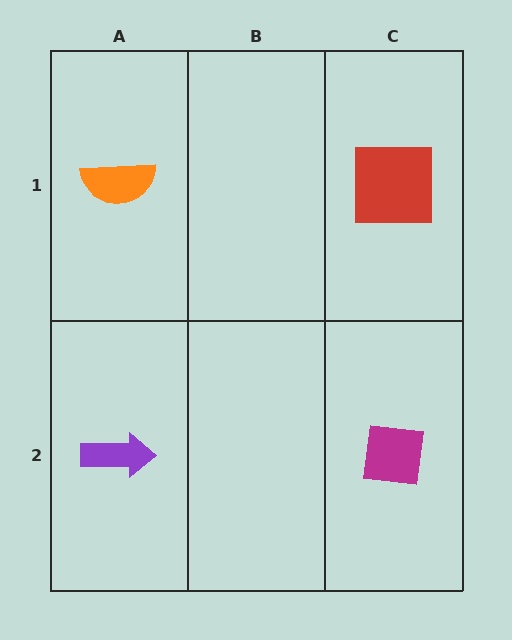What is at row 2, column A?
A purple arrow.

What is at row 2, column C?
A magenta square.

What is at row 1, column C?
A red square.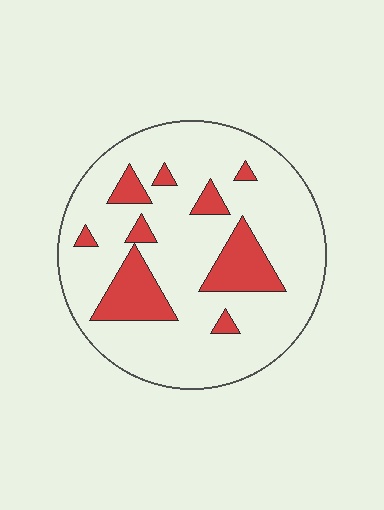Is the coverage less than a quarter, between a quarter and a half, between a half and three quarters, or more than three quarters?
Less than a quarter.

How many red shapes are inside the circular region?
9.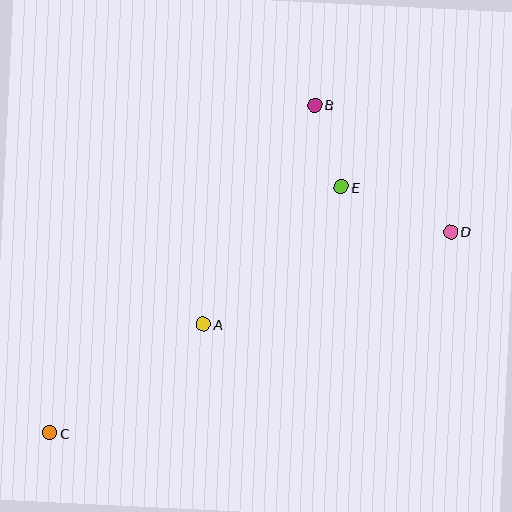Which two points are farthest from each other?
Points C and D are farthest from each other.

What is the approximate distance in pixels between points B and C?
The distance between B and C is approximately 421 pixels.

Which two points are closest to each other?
Points B and E are closest to each other.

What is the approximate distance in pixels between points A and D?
The distance between A and D is approximately 264 pixels.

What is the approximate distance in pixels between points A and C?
The distance between A and C is approximately 188 pixels.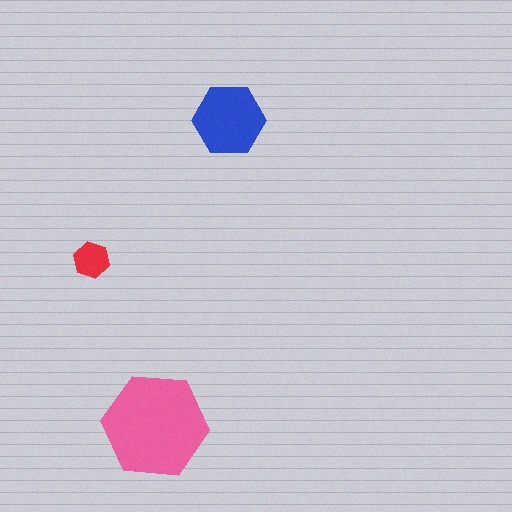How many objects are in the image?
There are 3 objects in the image.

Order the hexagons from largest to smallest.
the pink one, the blue one, the red one.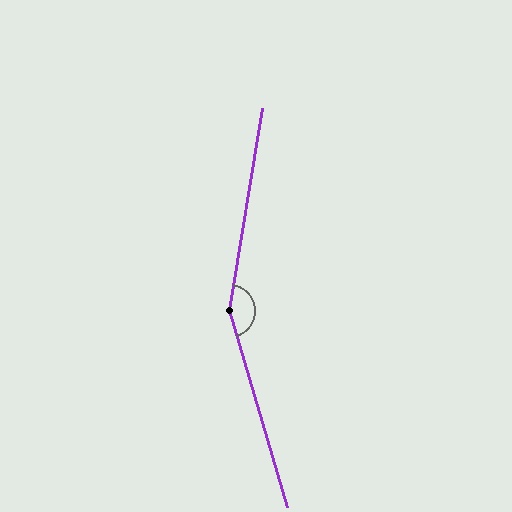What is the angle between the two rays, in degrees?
Approximately 154 degrees.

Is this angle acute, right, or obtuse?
It is obtuse.